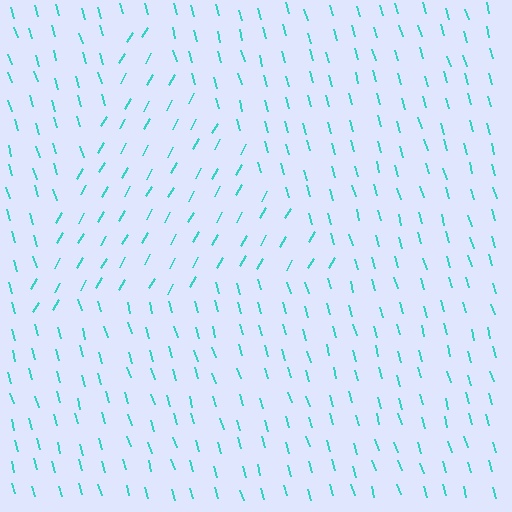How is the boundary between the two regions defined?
The boundary is defined purely by a change in line orientation (approximately 45 degrees difference). All lines are the same color and thickness.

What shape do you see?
I see a triangle.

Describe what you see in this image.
The image is filled with small cyan line segments. A triangle region in the image has lines oriented differently from the surrounding lines, creating a visible texture boundary.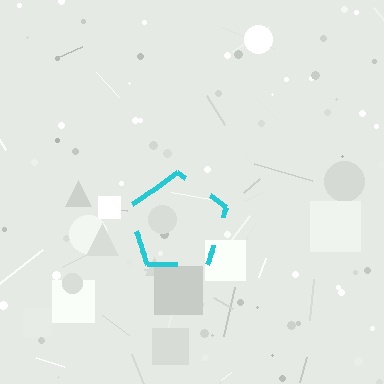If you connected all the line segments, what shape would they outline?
They would outline a pentagon.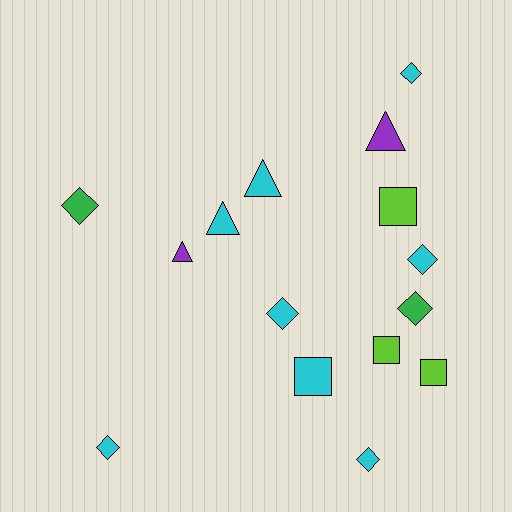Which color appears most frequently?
Cyan, with 8 objects.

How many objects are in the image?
There are 15 objects.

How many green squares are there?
There are no green squares.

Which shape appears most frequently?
Diamond, with 7 objects.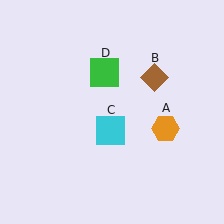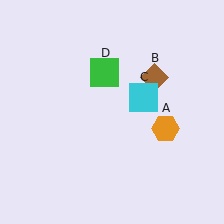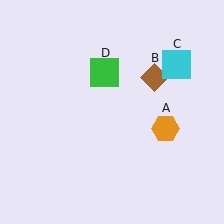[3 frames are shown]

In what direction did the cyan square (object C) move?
The cyan square (object C) moved up and to the right.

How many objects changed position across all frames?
1 object changed position: cyan square (object C).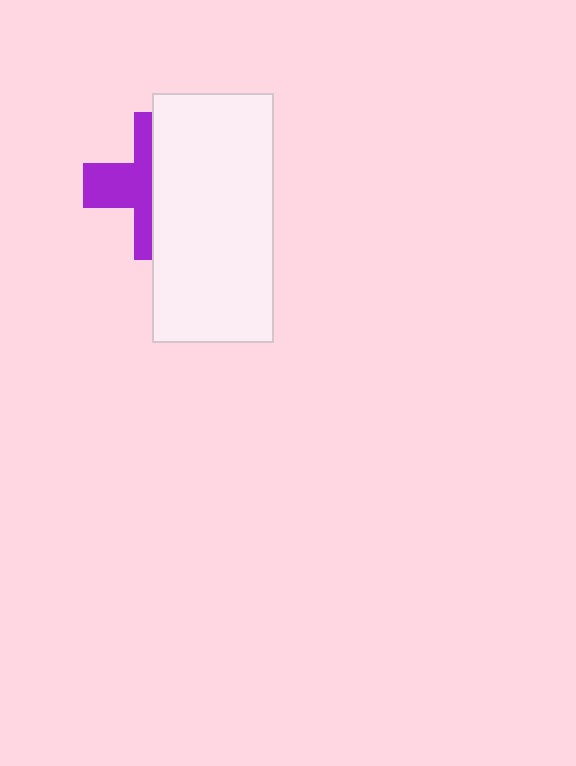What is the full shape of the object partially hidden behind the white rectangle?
The partially hidden object is a purple cross.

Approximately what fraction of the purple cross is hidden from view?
Roughly 57% of the purple cross is hidden behind the white rectangle.